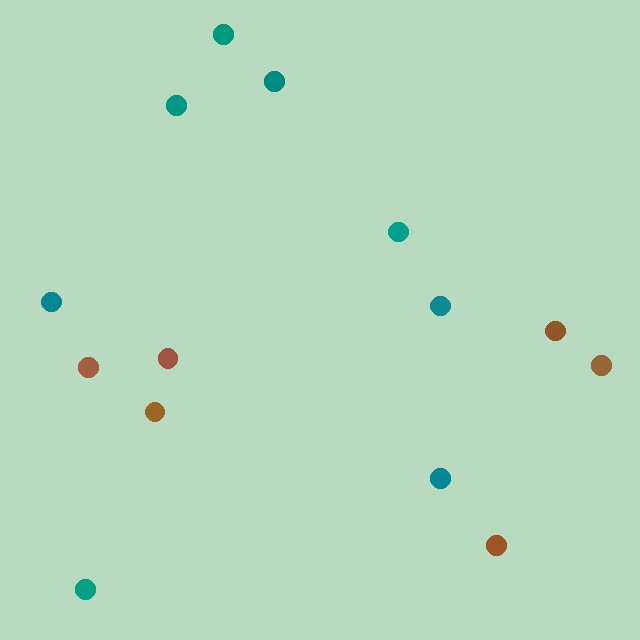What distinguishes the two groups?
There are 2 groups: one group of teal circles (8) and one group of brown circles (6).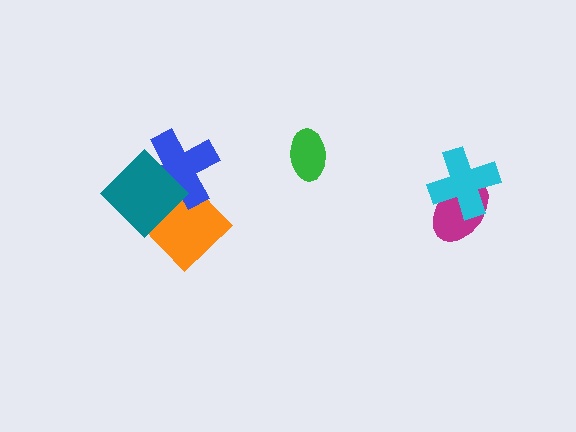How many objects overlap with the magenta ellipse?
1 object overlaps with the magenta ellipse.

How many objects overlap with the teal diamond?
2 objects overlap with the teal diamond.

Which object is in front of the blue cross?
The teal diamond is in front of the blue cross.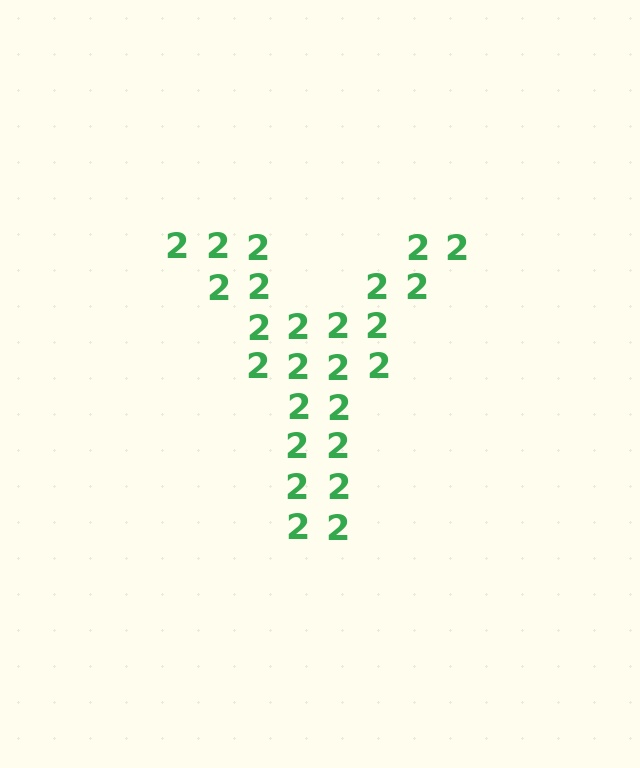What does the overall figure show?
The overall figure shows the letter Y.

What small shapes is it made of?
It is made of small digit 2's.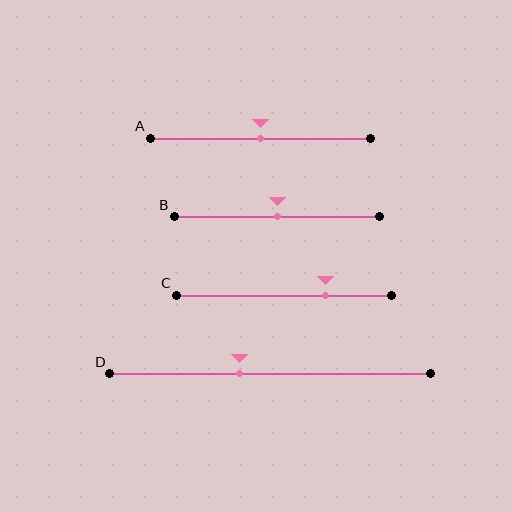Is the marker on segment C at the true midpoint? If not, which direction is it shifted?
No, the marker on segment C is shifted to the right by about 19% of the segment length.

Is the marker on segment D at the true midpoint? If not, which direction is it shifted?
No, the marker on segment D is shifted to the left by about 10% of the segment length.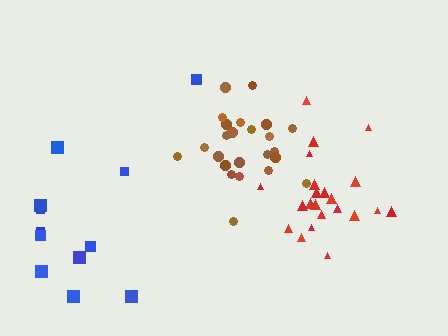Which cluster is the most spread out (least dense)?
Blue.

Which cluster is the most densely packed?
Brown.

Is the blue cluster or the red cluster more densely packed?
Red.